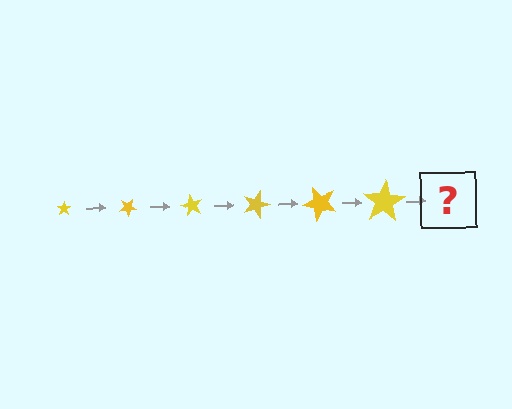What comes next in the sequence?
The next element should be a star, larger than the previous one and rotated 180 degrees from the start.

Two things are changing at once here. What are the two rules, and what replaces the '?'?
The two rules are that the star grows larger each step and it rotates 30 degrees each step. The '?' should be a star, larger than the previous one and rotated 180 degrees from the start.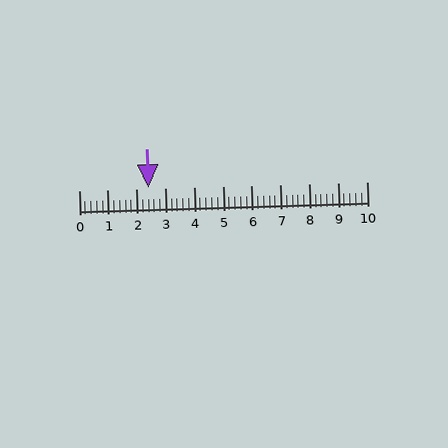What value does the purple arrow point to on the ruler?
The purple arrow points to approximately 2.4.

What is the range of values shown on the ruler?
The ruler shows values from 0 to 10.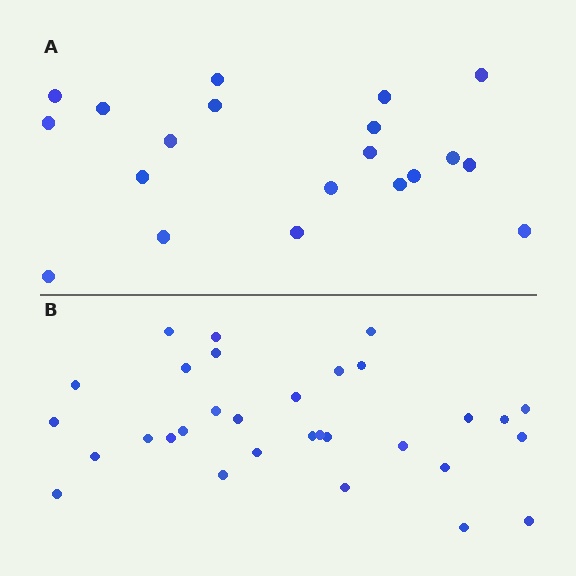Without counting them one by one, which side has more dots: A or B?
Region B (the bottom region) has more dots.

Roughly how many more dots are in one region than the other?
Region B has roughly 12 or so more dots than region A.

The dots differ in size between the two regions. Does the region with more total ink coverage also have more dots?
No. Region A has more total ink coverage because its dots are larger, but region B actually contains more individual dots. Total area can be misleading — the number of items is what matters here.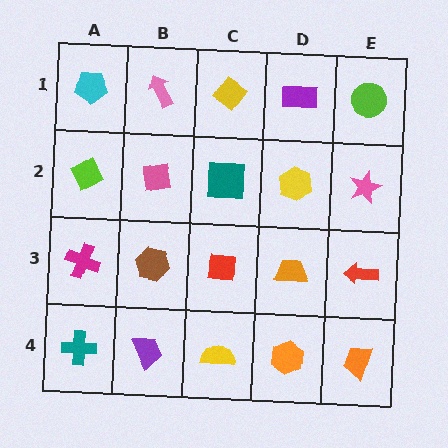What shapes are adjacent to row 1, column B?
A pink square (row 2, column B), a cyan pentagon (row 1, column A), a yellow diamond (row 1, column C).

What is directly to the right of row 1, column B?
A yellow diamond.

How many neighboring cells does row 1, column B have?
3.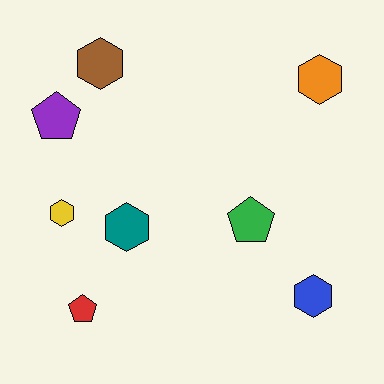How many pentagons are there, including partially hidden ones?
There are 3 pentagons.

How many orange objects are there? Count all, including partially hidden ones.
There is 1 orange object.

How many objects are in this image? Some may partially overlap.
There are 8 objects.